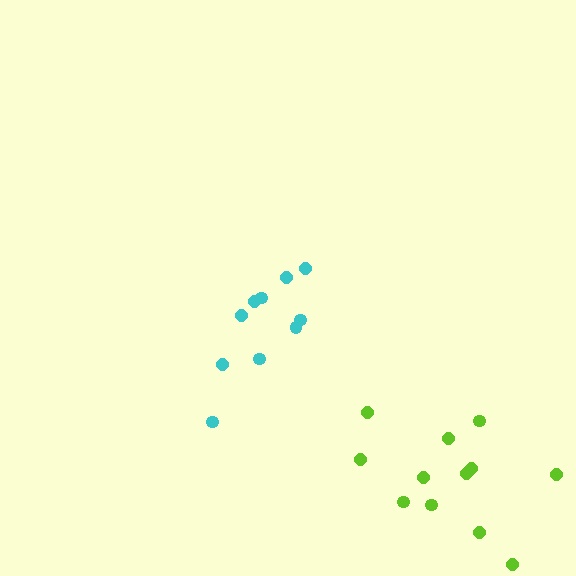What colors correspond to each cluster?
The clusters are colored: cyan, lime.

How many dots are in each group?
Group 1: 10 dots, Group 2: 12 dots (22 total).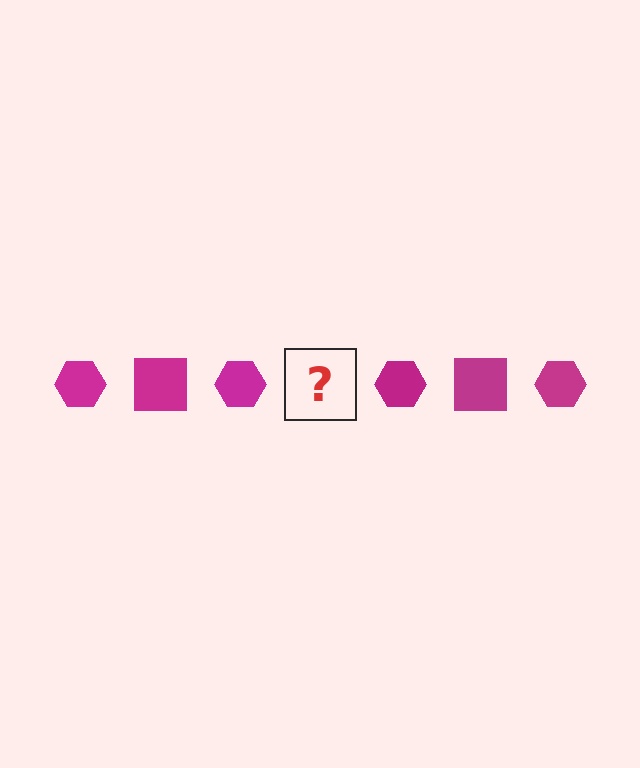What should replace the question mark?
The question mark should be replaced with a magenta square.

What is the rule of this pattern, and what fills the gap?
The rule is that the pattern cycles through hexagon, square shapes in magenta. The gap should be filled with a magenta square.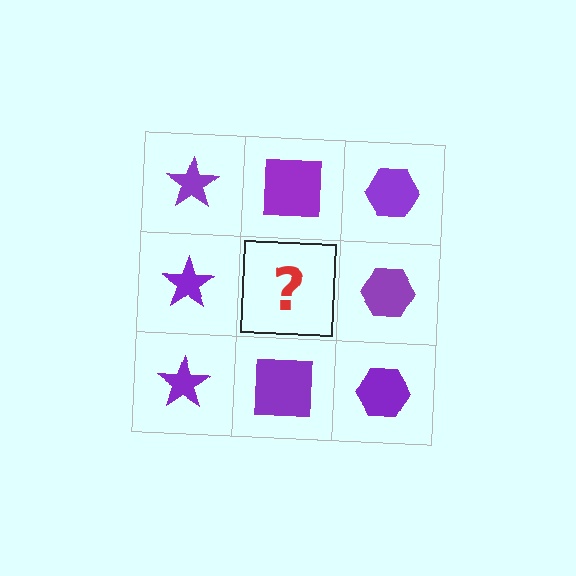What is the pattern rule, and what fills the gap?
The rule is that each column has a consistent shape. The gap should be filled with a purple square.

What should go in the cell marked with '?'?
The missing cell should contain a purple square.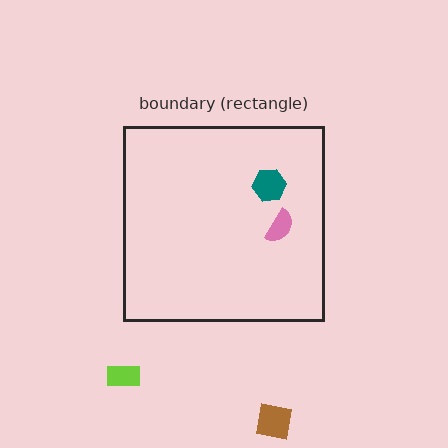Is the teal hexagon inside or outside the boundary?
Inside.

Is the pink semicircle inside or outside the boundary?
Inside.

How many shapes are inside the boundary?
2 inside, 2 outside.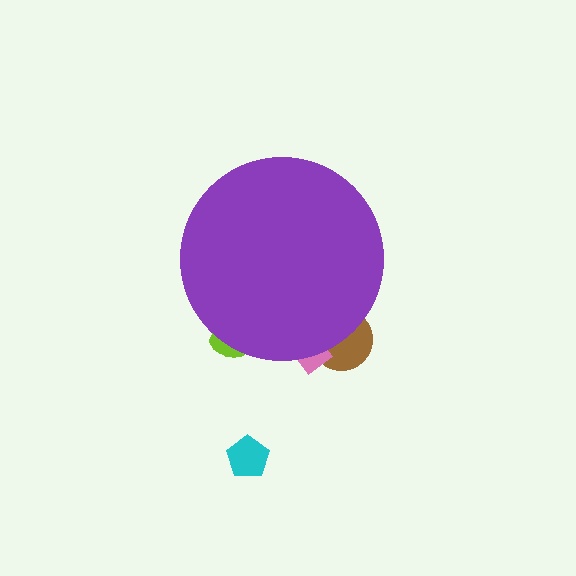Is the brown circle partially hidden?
Yes, the brown circle is partially hidden behind the purple circle.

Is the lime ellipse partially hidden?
Yes, the lime ellipse is partially hidden behind the purple circle.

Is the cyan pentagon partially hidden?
No, the cyan pentagon is fully visible.